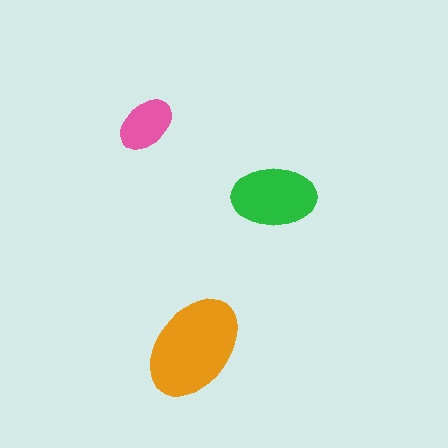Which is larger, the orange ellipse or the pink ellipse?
The orange one.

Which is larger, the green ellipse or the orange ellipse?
The orange one.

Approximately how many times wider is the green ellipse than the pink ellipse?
About 1.5 times wider.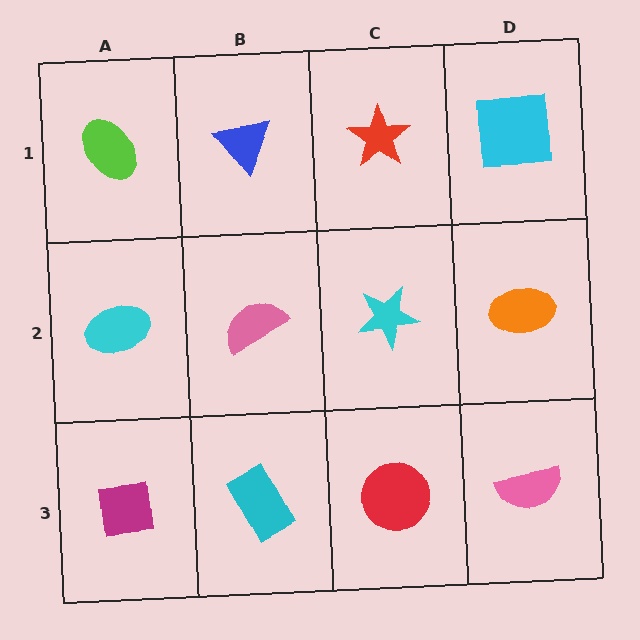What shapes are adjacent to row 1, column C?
A cyan star (row 2, column C), a blue triangle (row 1, column B), a cyan square (row 1, column D).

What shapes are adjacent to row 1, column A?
A cyan ellipse (row 2, column A), a blue triangle (row 1, column B).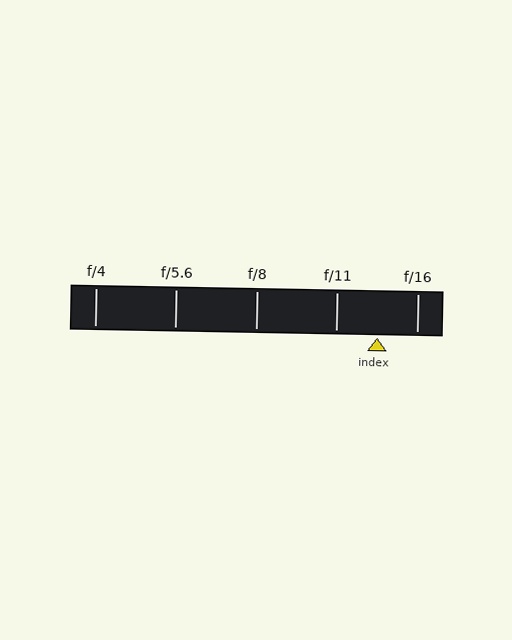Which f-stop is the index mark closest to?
The index mark is closest to f/16.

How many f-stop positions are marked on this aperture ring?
There are 5 f-stop positions marked.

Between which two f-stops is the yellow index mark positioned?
The index mark is between f/11 and f/16.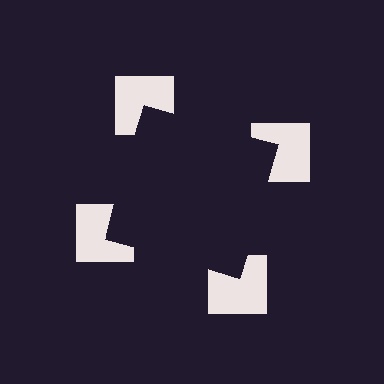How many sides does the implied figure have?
4 sides.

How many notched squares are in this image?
There are 4 — one at each vertex of the illusory square.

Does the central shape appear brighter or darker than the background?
It typically appears slightly darker than the background, even though no actual brightness change is drawn.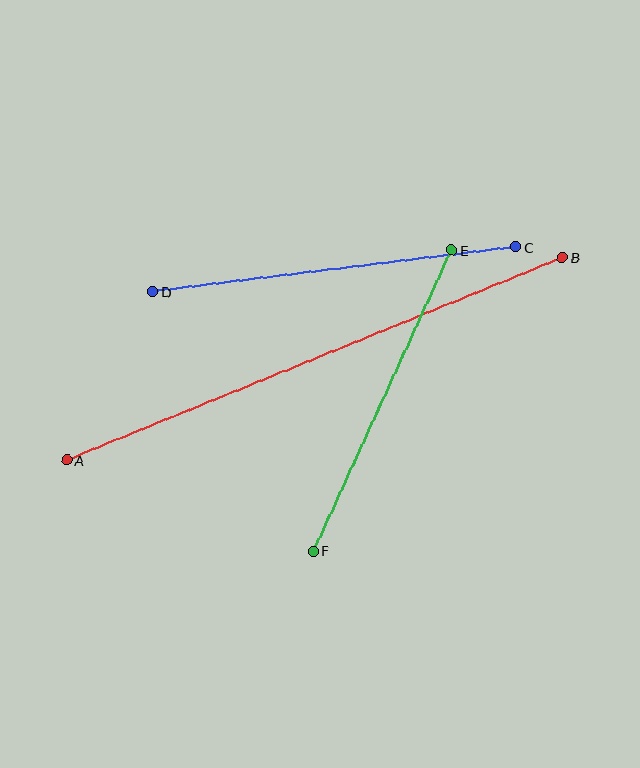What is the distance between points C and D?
The distance is approximately 366 pixels.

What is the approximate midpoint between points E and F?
The midpoint is at approximately (382, 401) pixels.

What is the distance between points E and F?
The distance is approximately 331 pixels.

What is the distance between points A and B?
The distance is approximately 536 pixels.